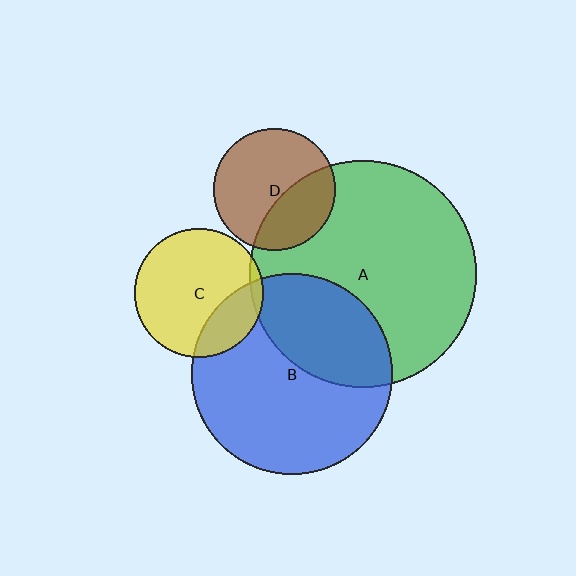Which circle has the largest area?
Circle A (green).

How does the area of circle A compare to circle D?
Approximately 3.5 times.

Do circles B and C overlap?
Yes.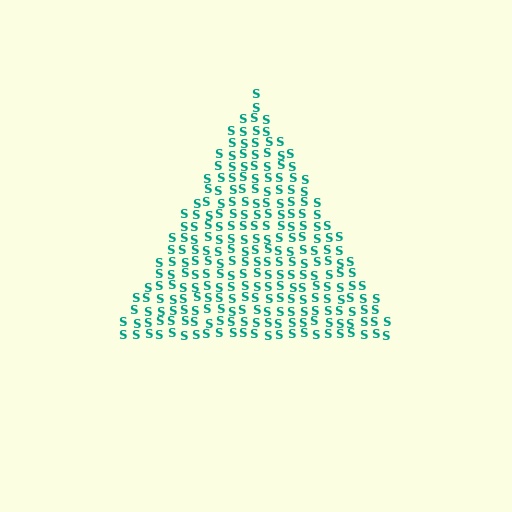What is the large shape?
The large shape is a triangle.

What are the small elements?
The small elements are letter S's.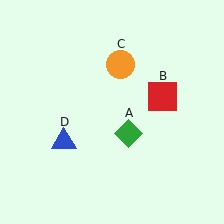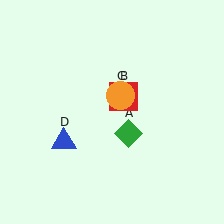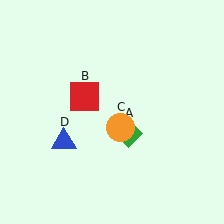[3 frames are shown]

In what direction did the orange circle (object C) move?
The orange circle (object C) moved down.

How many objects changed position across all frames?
2 objects changed position: red square (object B), orange circle (object C).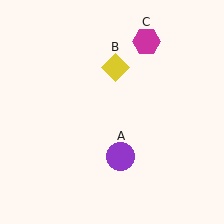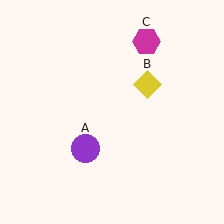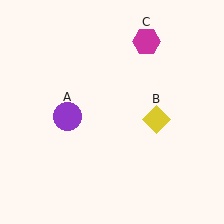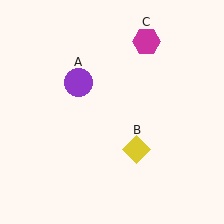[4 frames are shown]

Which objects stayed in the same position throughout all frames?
Magenta hexagon (object C) remained stationary.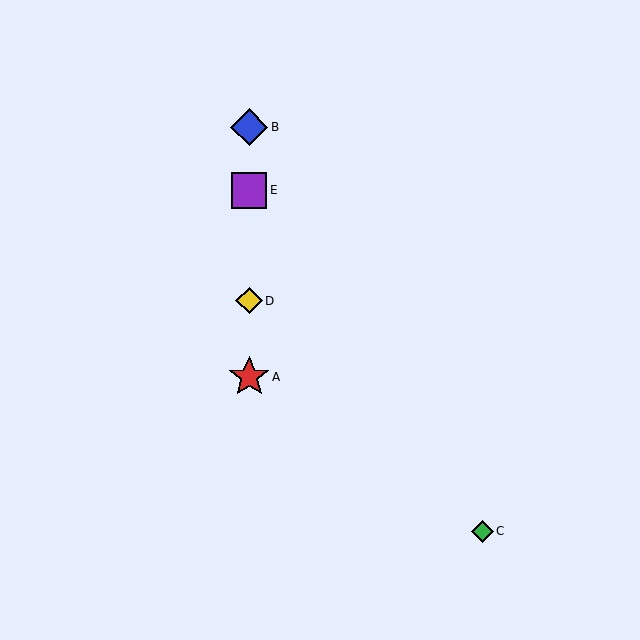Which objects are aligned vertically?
Objects A, B, D, E are aligned vertically.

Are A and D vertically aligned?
Yes, both are at x≈249.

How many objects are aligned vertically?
4 objects (A, B, D, E) are aligned vertically.